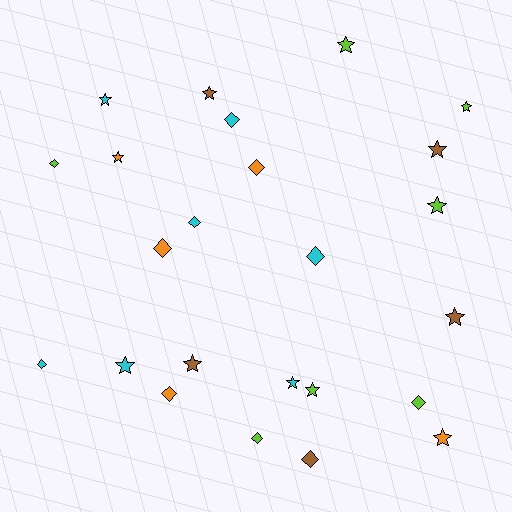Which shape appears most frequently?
Star, with 13 objects.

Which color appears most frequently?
Cyan, with 7 objects.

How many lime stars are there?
There are 4 lime stars.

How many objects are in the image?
There are 24 objects.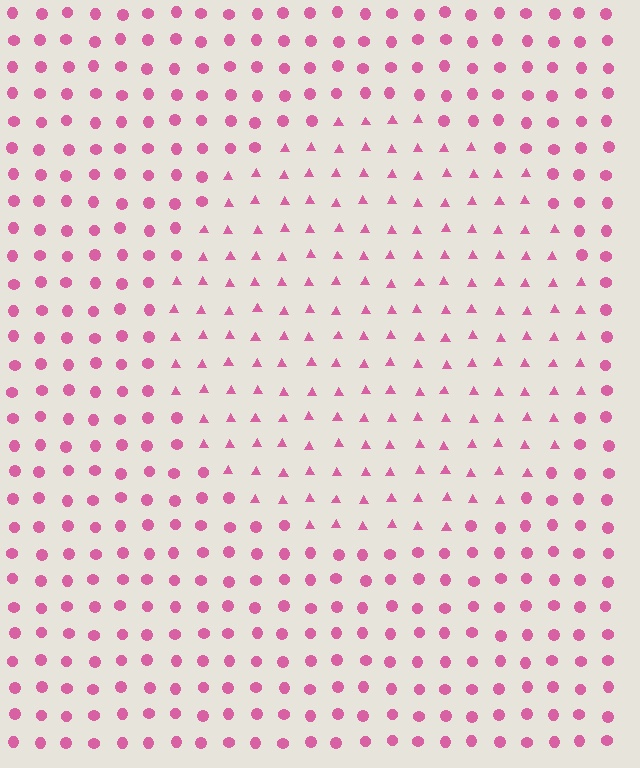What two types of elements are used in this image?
The image uses triangles inside the circle region and circles outside it.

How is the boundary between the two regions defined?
The boundary is defined by a change in element shape: triangles inside vs. circles outside. All elements share the same color and spacing.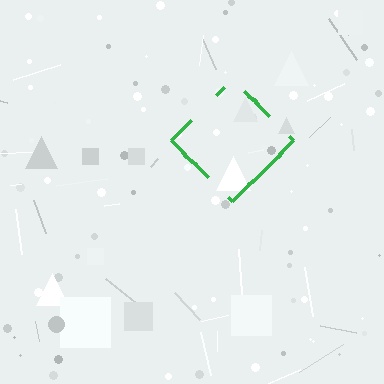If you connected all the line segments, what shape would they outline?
They would outline a diamond.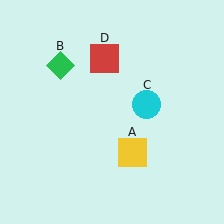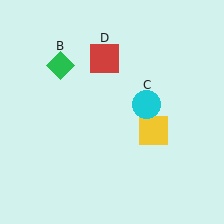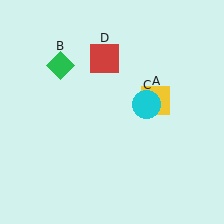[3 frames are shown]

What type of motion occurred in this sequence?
The yellow square (object A) rotated counterclockwise around the center of the scene.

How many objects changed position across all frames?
1 object changed position: yellow square (object A).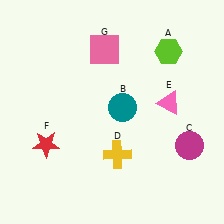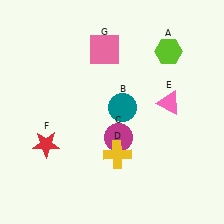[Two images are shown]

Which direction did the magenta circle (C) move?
The magenta circle (C) moved left.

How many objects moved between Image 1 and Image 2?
1 object moved between the two images.